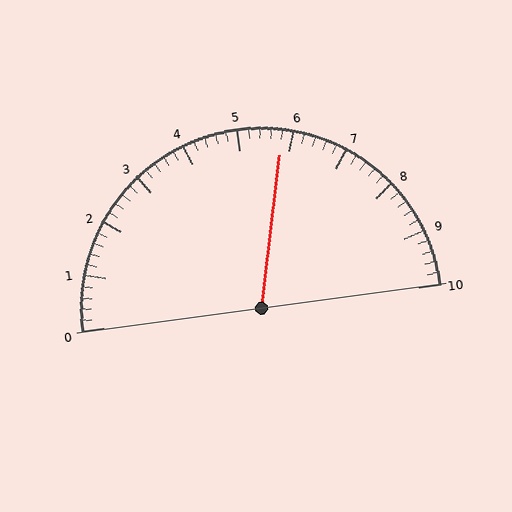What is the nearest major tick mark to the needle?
The nearest major tick mark is 6.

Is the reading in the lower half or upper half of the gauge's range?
The reading is in the upper half of the range (0 to 10).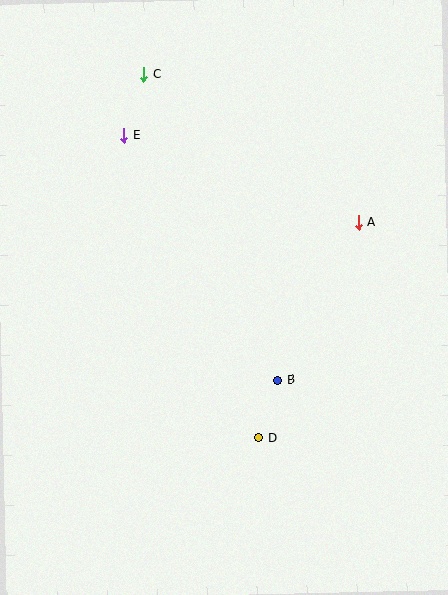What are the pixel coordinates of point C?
Point C is at (144, 75).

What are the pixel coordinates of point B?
Point B is at (277, 380).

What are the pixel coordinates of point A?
Point A is at (359, 222).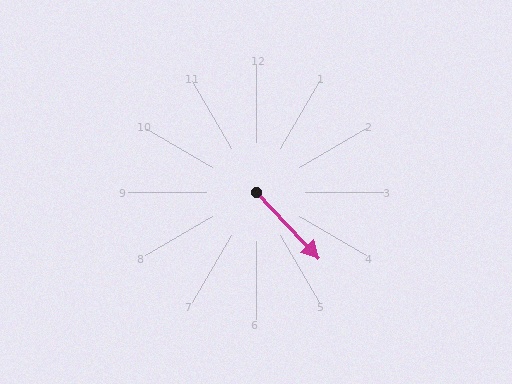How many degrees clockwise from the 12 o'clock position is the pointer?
Approximately 137 degrees.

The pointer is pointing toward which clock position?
Roughly 5 o'clock.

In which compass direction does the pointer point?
Southeast.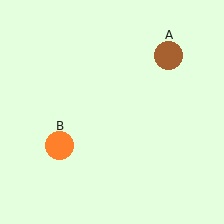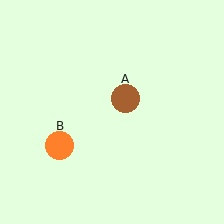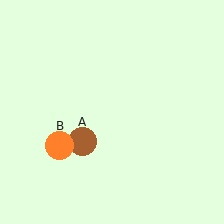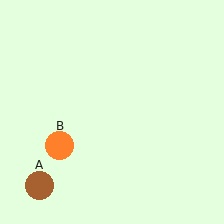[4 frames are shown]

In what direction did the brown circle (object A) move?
The brown circle (object A) moved down and to the left.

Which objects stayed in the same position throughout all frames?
Orange circle (object B) remained stationary.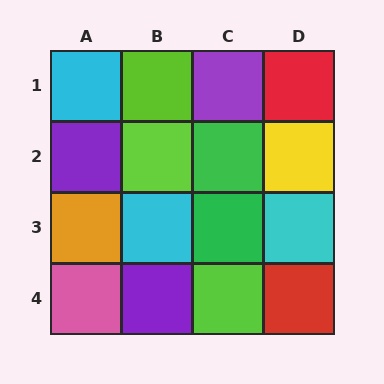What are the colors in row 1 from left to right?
Cyan, lime, purple, red.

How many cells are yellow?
1 cell is yellow.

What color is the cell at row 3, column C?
Green.